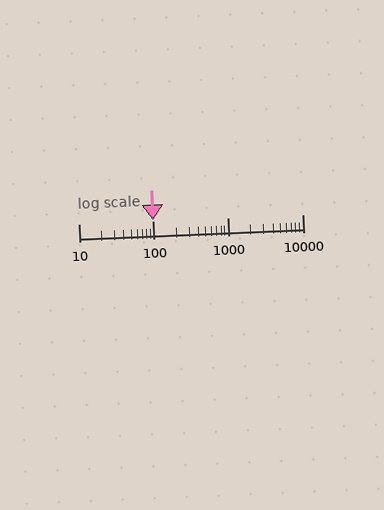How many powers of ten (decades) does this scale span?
The scale spans 3 decades, from 10 to 10000.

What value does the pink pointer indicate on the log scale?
The pointer indicates approximately 100.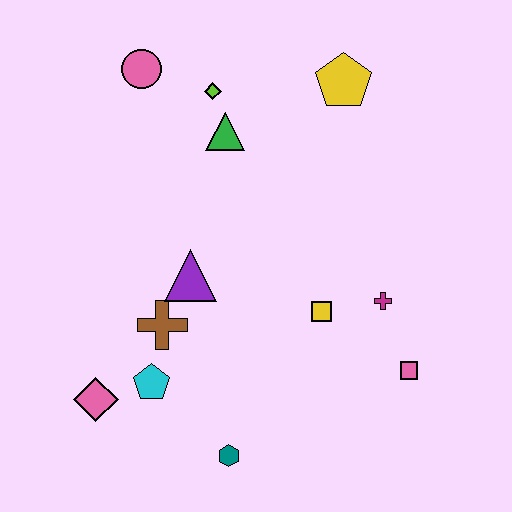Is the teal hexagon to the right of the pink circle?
Yes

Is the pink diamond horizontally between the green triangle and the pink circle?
No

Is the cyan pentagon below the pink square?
Yes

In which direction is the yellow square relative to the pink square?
The yellow square is to the left of the pink square.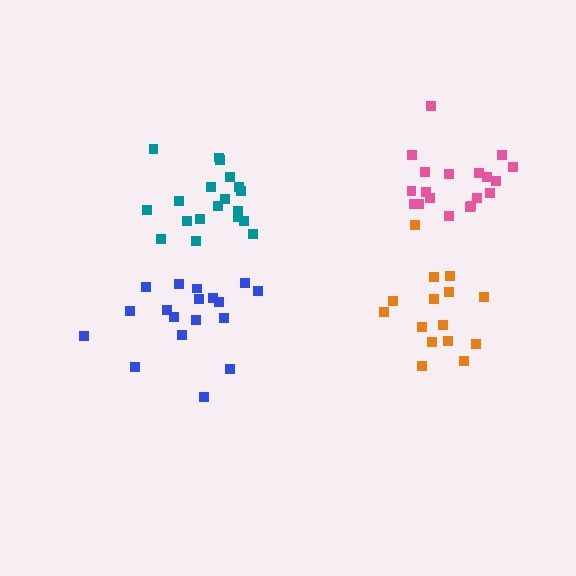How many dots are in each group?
Group 1: 18 dots, Group 2: 19 dots, Group 3: 15 dots, Group 4: 19 dots (71 total).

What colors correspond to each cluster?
The clusters are colored: blue, teal, orange, pink.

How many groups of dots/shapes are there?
There are 4 groups.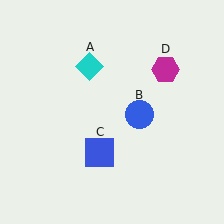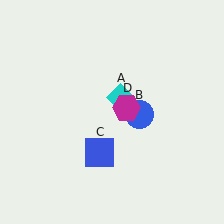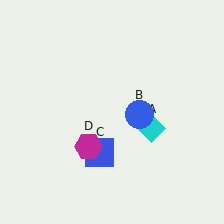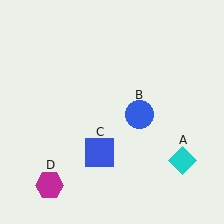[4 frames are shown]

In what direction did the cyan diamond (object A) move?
The cyan diamond (object A) moved down and to the right.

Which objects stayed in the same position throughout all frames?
Blue circle (object B) and blue square (object C) remained stationary.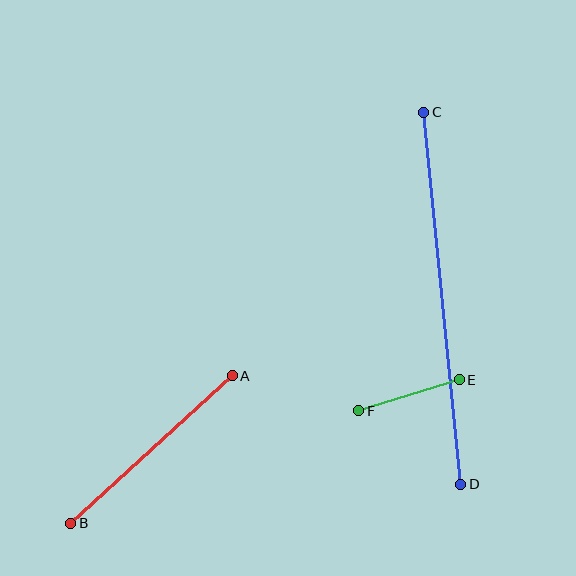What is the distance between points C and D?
The distance is approximately 374 pixels.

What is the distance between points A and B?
The distance is approximately 219 pixels.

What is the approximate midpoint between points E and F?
The midpoint is at approximately (409, 395) pixels.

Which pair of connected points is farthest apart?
Points C and D are farthest apart.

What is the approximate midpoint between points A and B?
The midpoint is at approximately (151, 450) pixels.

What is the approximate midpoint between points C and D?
The midpoint is at approximately (442, 298) pixels.